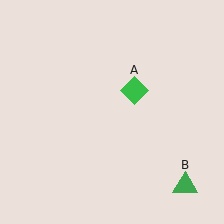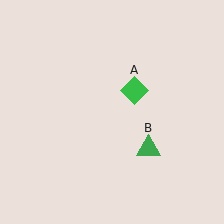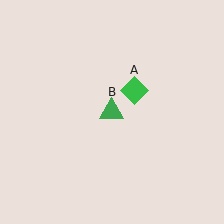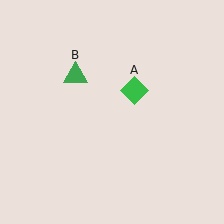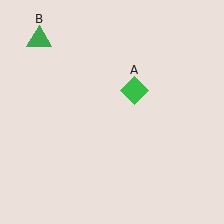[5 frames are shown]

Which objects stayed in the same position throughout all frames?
Green diamond (object A) remained stationary.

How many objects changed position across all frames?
1 object changed position: green triangle (object B).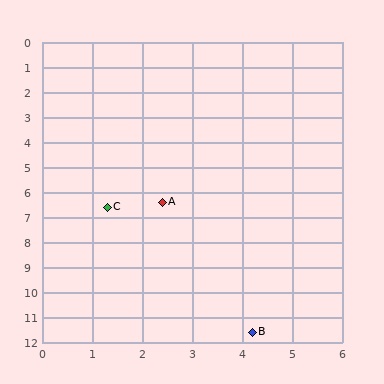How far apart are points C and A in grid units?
Points C and A are about 1.1 grid units apart.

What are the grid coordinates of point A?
Point A is at approximately (2.4, 6.4).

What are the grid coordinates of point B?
Point B is at approximately (4.2, 11.6).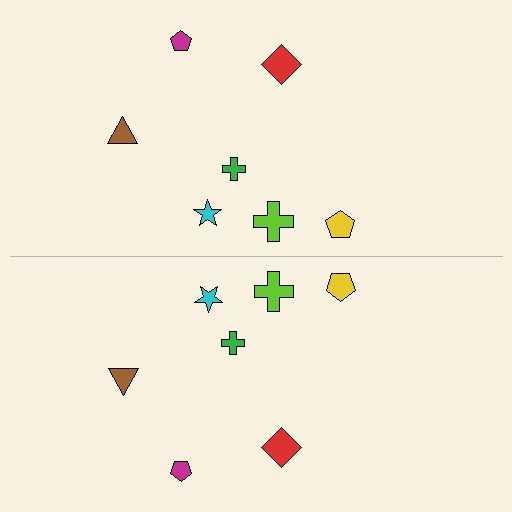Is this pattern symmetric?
Yes, this pattern has bilateral (reflection) symmetry.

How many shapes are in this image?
There are 14 shapes in this image.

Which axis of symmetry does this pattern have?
The pattern has a horizontal axis of symmetry running through the center of the image.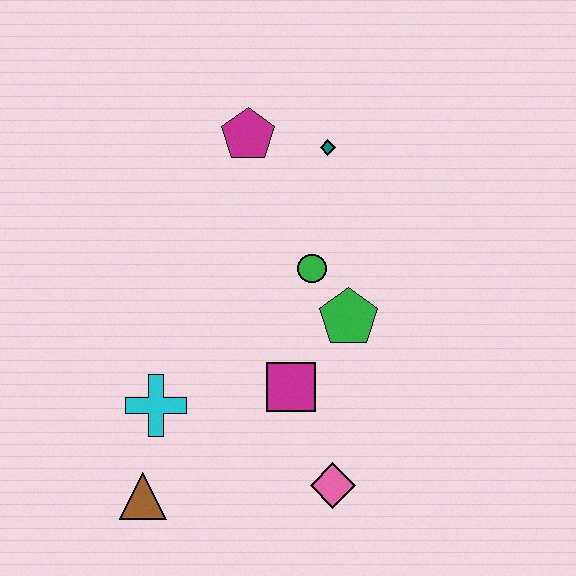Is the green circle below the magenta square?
No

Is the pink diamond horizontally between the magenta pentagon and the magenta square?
No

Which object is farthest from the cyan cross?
The teal diamond is farthest from the cyan cross.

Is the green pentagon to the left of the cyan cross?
No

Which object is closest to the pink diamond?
The magenta square is closest to the pink diamond.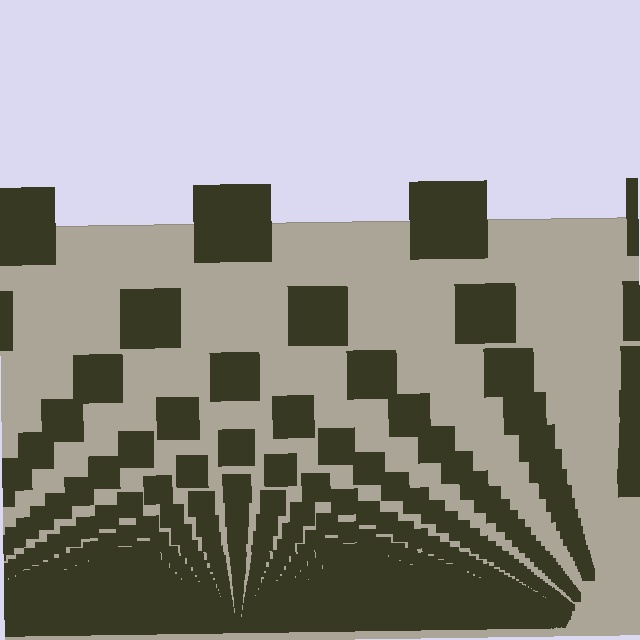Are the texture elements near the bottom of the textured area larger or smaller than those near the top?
Smaller. The gradient is inverted — elements near the bottom are smaller and denser.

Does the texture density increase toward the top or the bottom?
Density increases toward the bottom.